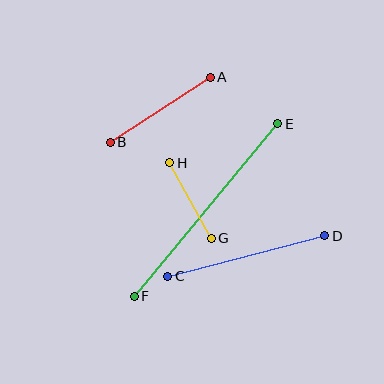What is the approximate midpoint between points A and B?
The midpoint is at approximately (160, 110) pixels.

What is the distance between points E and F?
The distance is approximately 224 pixels.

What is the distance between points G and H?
The distance is approximately 86 pixels.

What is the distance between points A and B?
The distance is approximately 119 pixels.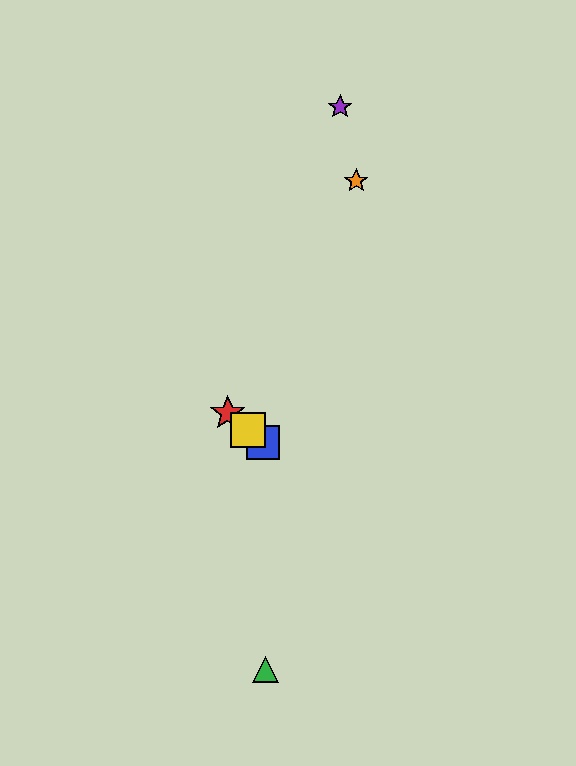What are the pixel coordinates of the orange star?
The orange star is at (356, 181).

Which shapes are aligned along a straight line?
The red star, the blue square, the yellow square are aligned along a straight line.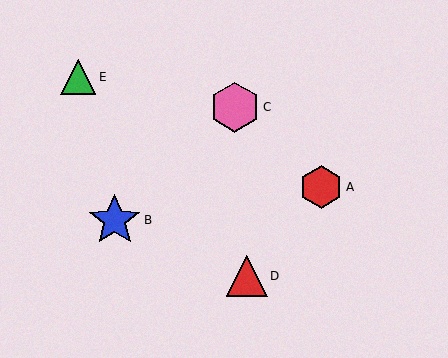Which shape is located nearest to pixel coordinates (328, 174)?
The red hexagon (labeled A) at (321, 187) is nearest to that location.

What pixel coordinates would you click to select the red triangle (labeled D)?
Click at (247, 276) to select the red triangle D.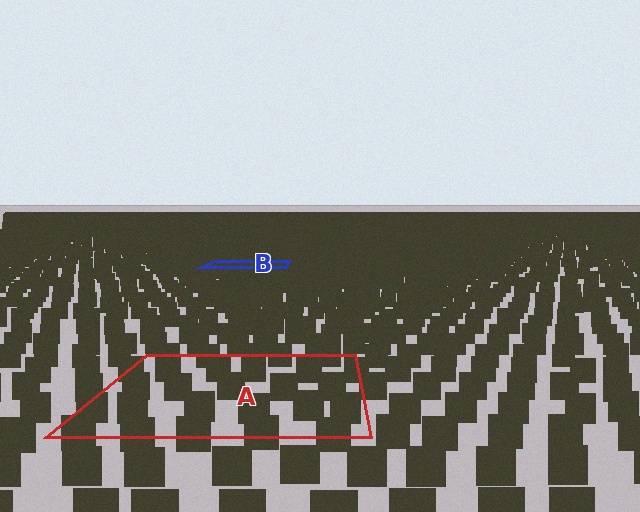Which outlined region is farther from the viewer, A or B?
Region B is farther from the viewer — the texture elements inside it appear smaller and more densely packed.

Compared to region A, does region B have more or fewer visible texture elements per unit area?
Region B has more texture elements per unit area — they are packed more densely because it is farther away.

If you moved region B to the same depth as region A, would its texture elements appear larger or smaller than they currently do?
They would appear larger. At a closer depth, the same texture elements are projected at a bigger on-screen size.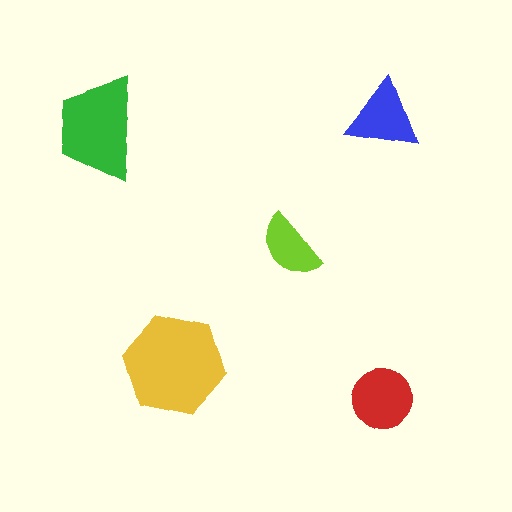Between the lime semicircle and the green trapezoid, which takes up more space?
The green trapezoid.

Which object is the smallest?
The lime semicircle.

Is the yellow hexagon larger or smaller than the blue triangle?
Larger.